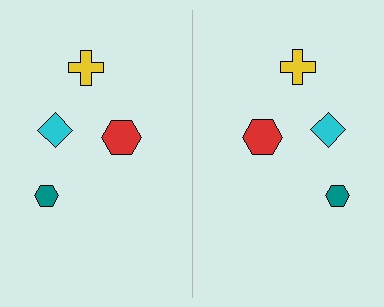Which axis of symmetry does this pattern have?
The pattern has a vertical axis of symmetry running through the center of the image.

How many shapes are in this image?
There are 8 shapes in this image.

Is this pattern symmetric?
Yes, this pattern has bilateral (reflection) symmetry.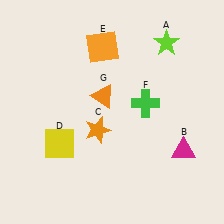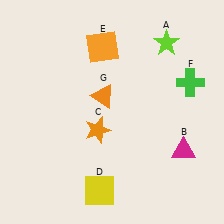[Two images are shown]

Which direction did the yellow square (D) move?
The yellow square (D) moved down.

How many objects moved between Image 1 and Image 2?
2 objects moved between the two images.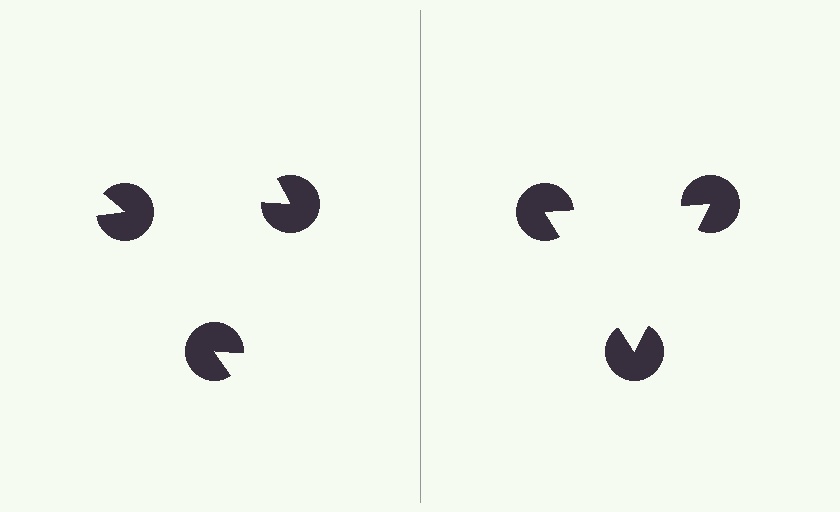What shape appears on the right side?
An illusory triangle.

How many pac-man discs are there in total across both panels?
6 — 3 on each side.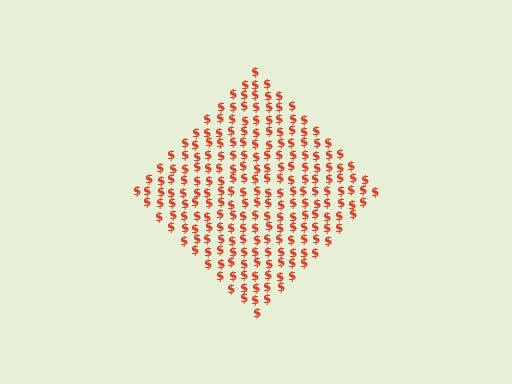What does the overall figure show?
The overall figure shows a diamond.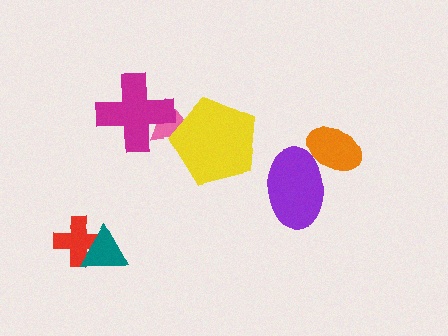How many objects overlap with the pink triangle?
2 objects overlap with the pink triangle.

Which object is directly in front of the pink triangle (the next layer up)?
The magenta cross is directly in front of the pink triangle.